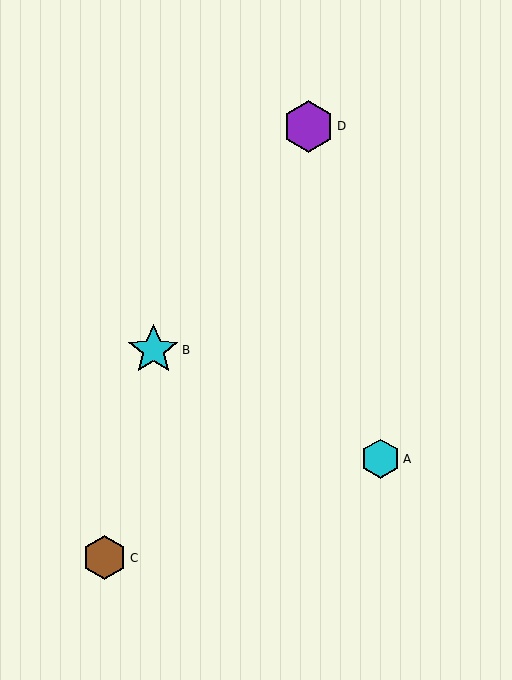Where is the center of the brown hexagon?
The center of the brown hexagon is at (105, 558).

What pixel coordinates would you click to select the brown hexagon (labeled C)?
Click at (105, 558) to select the brown hexagon C.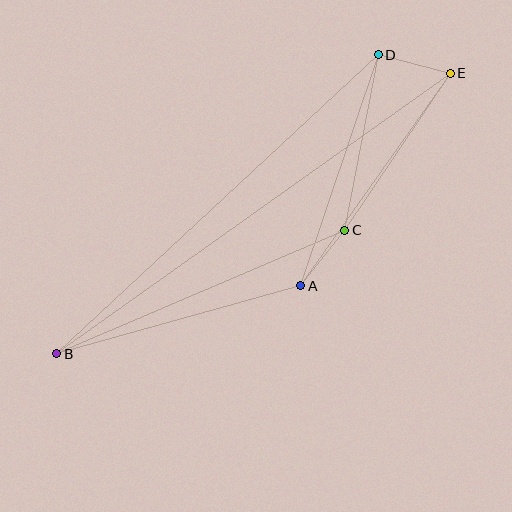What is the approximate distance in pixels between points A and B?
The distance between A and B is approximately 254 pixels.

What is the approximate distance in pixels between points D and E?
The distance between D and E is approximately 74 pixels.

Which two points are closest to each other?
Points A and C are closest to each other.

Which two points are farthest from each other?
Points B and E are farthest from each other.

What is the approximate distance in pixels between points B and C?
The distance between B and C is approximately 314 pixels.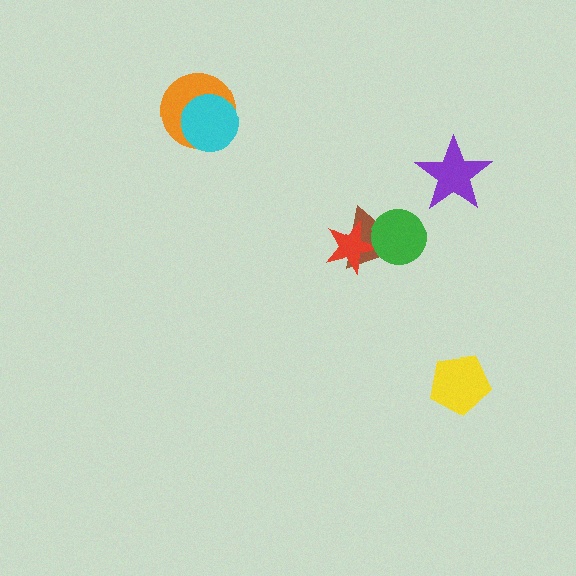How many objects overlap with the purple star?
0 objects overlap with the purple star.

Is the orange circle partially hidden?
Yes, it is partially covered by another shape.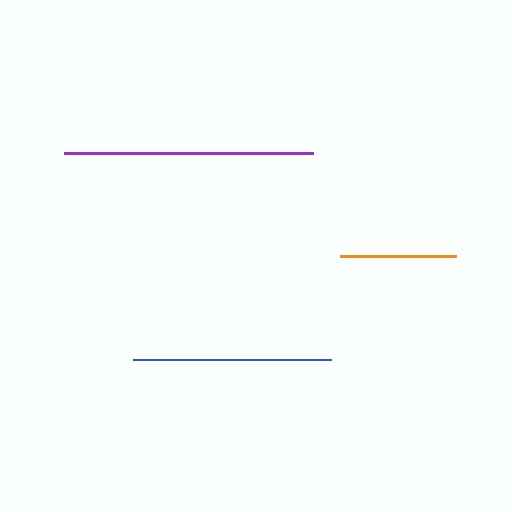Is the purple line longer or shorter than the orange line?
The purple line is longer than the orange line.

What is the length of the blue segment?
The blue segment is approximately 198 pixels long.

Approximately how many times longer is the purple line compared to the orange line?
The purple line is approximately 2.1 times the length of the orange line.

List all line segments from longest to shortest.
From longest to shortest: purple, blue, orange.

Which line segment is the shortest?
The orange line is the shortest at approximately 116 pixels.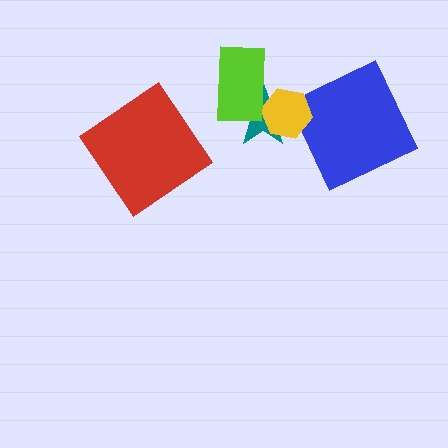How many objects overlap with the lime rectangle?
2 objects overlap with the lime rectangle.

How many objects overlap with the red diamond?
0 objects overlap with the red diamond.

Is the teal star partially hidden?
Yes, it is partially covered by another shape.